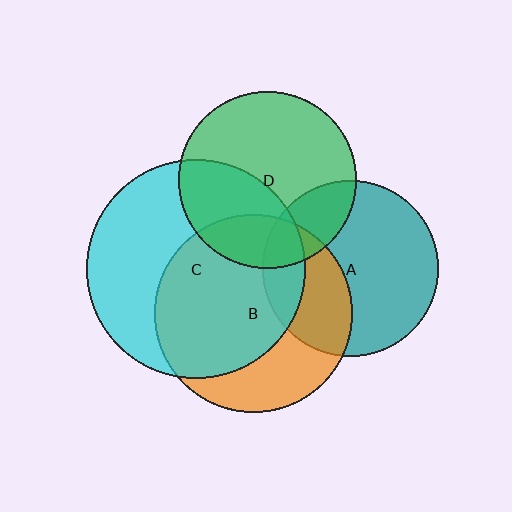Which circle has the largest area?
Circle C (cyan).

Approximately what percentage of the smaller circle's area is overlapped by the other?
Approximately 35%.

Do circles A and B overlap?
Yes.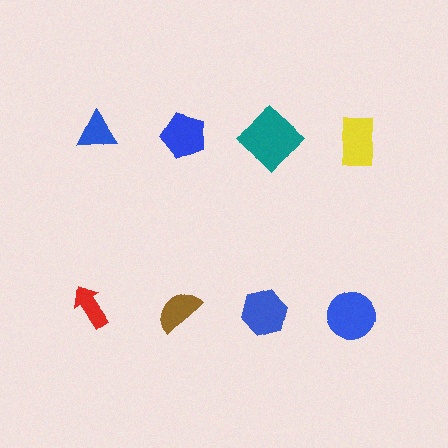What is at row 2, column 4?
A blue circle.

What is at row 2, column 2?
A brown semicircle.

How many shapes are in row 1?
4 shapes.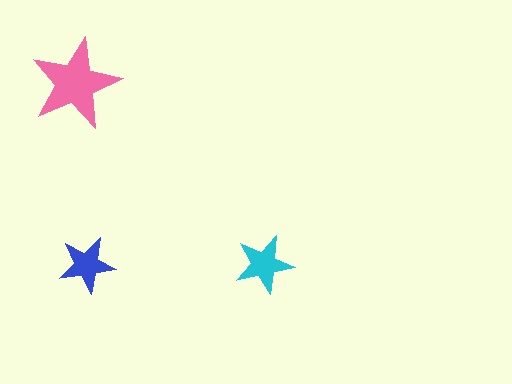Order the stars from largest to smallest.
the pink one, the cyan one, the blue one.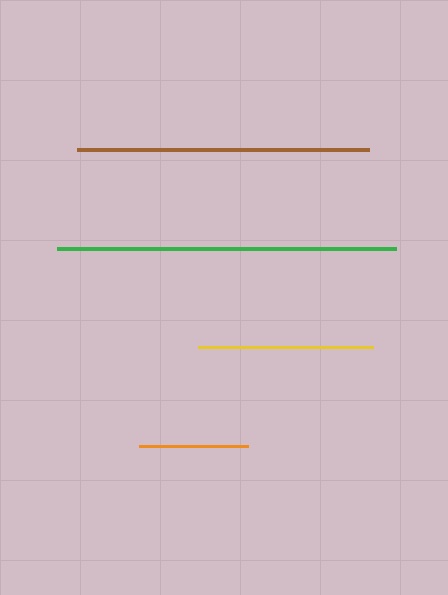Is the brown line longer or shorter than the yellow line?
The brown line is longer than the yellow line.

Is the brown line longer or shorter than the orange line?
The brown line is longer than the orange line.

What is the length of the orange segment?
The orange segment is approximately 108 pixels long.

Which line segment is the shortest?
The orange line is the shortest at approximately 108 pixels.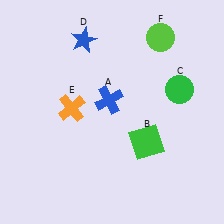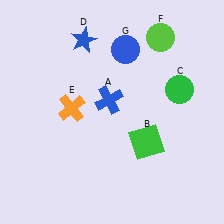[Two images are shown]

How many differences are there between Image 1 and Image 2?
There is 1 difference between the two images.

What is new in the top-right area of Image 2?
A blue circle (G) was added in the top-right area of Image 2.